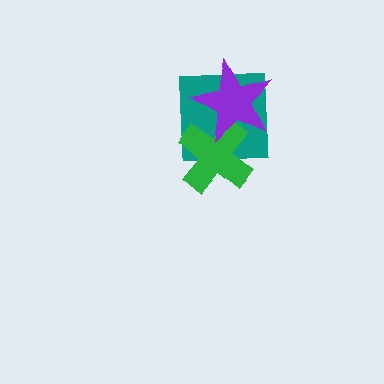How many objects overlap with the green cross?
2 objects overlap with the green cross.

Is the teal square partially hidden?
Yes, it is partially covered by another shape.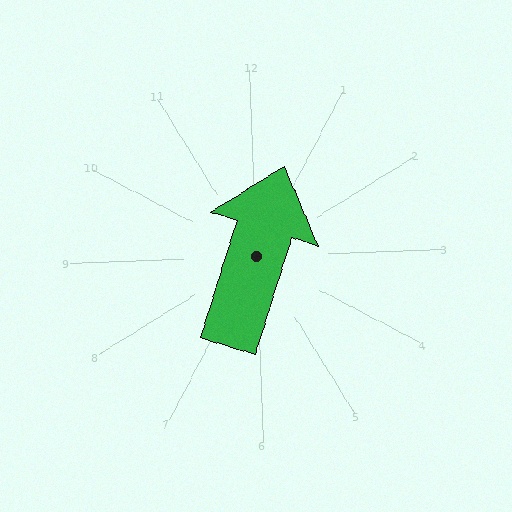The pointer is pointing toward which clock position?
Roughly 1 o'clock.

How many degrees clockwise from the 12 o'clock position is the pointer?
Approximately 19 degrees.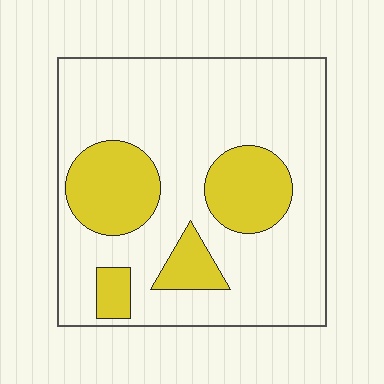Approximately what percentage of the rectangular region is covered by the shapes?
Approximately 25%.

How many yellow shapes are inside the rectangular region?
4.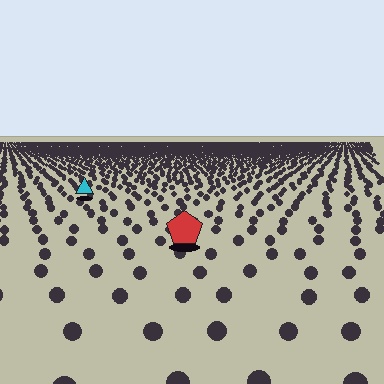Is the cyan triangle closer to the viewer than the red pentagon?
No. The red pentagon is closer — you can tell from the texture gradient: the ground texture is coarser near it.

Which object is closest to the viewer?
The red pentagon is closest. The texture marks near it are larger and more spread out.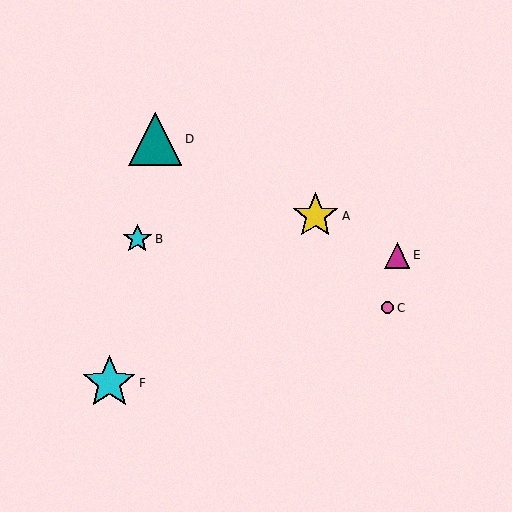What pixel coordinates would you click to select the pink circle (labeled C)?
Click at (388, 308) to select the pink circle C.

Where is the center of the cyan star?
The center of the cyan star is at (109, 383).